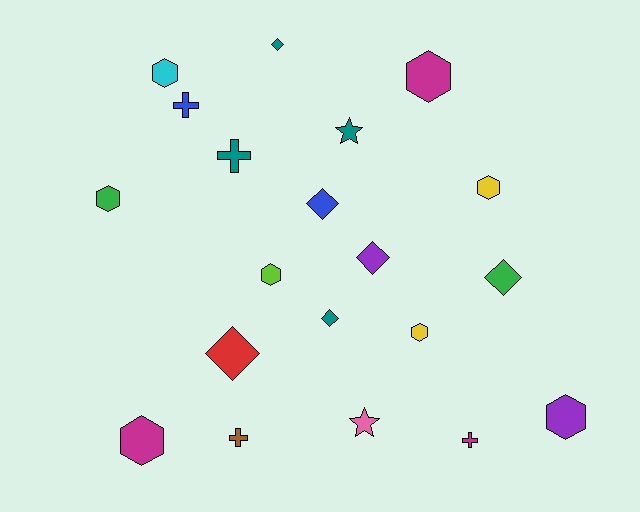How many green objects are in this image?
There are 2 green objects.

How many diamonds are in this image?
There are 6 diamonds.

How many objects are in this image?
There are 20 objects.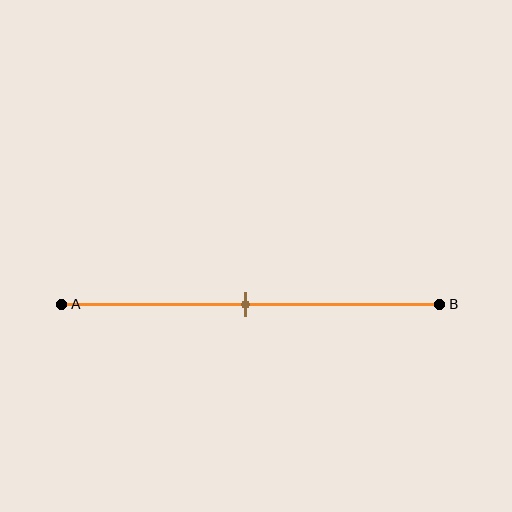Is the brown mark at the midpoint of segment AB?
Yes, the mark is approximately at the midpoint.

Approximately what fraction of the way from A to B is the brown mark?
The brown mark is approximately 50% of the way from A to B.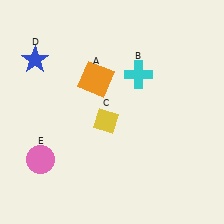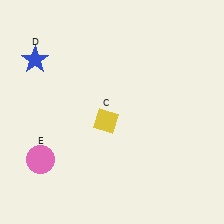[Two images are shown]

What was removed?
The orange square (A), the cyan cross (B) were removed in Image 2.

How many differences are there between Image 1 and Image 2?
There are 2 differences between the two images.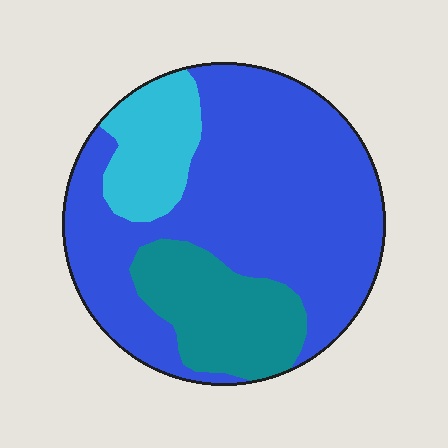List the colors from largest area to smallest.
From largest to smallest: blue, teal, cyan.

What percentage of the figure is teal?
Teal takes up less than a quarter of the figure.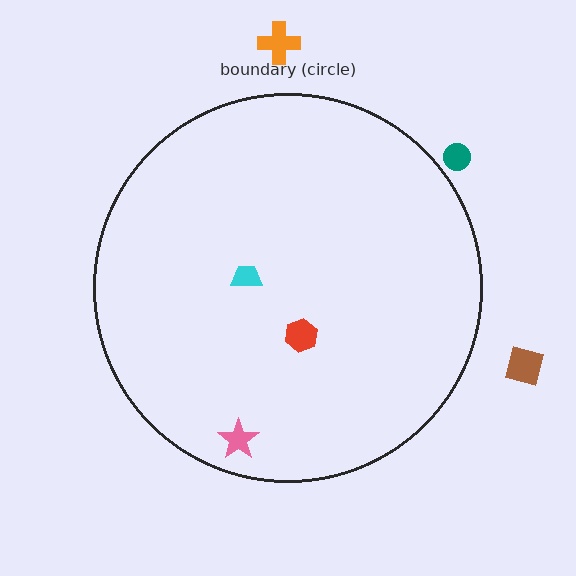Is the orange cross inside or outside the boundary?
Outside.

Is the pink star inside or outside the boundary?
Inside.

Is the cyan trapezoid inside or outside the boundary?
Inside.